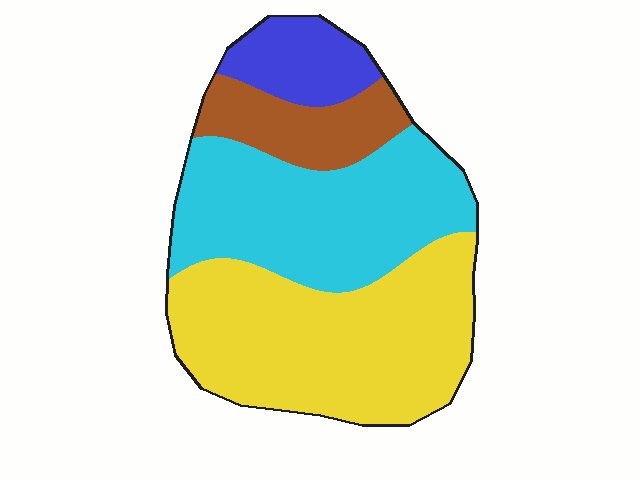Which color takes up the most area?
Yellow, at roughly 45%.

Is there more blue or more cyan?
Cyan.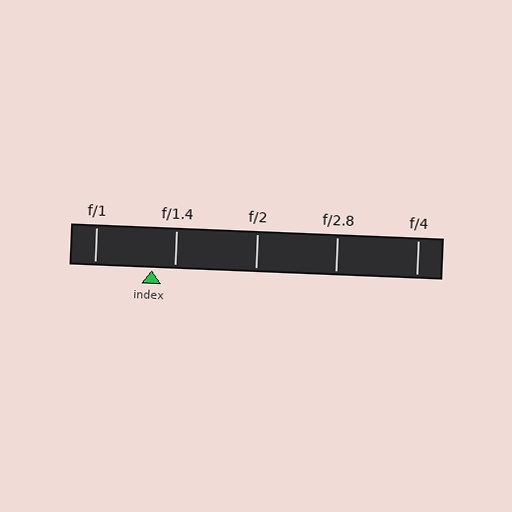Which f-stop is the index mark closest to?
The index mark is closest to f/1.4.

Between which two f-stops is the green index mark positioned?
The index mark is between f/1 and f/1.4.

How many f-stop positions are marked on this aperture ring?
There are 5 f-stop positions marked.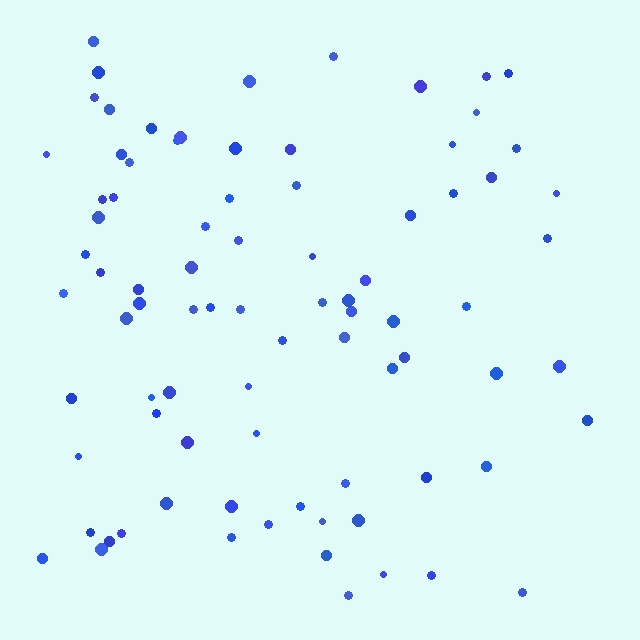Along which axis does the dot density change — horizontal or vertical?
Horizontal.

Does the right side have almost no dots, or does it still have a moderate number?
Still a moderate number, just noticeably fewer than the left.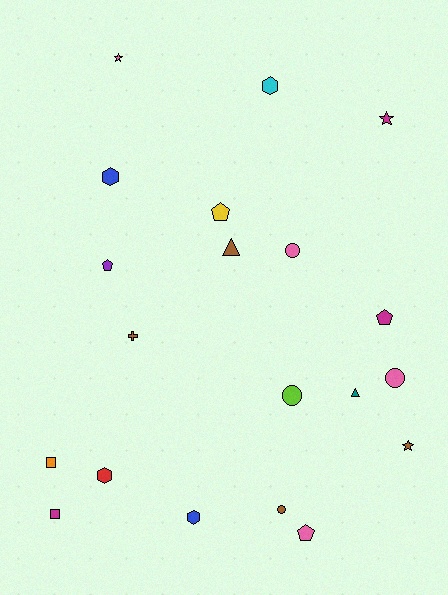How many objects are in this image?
There are 20 objects.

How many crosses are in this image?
There is 1 cross.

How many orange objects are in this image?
There is 1 orange object.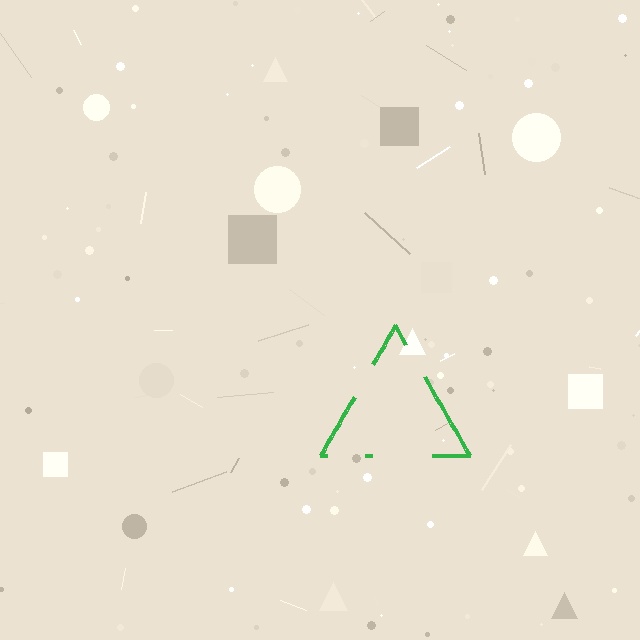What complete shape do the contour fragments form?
The contour fragments form a triangle.